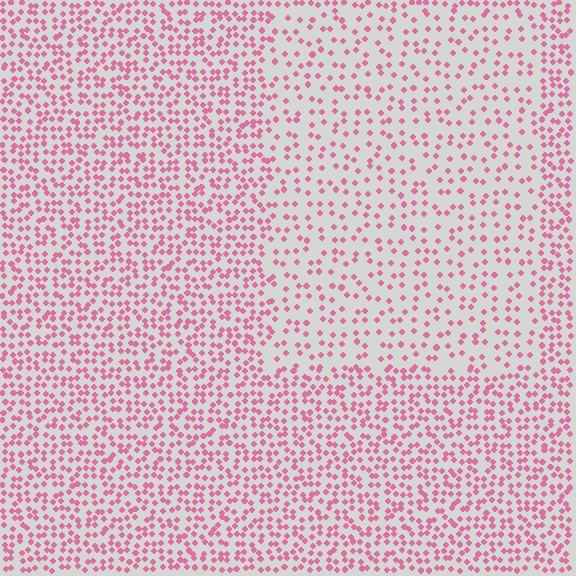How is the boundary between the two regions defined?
The boundary is defined by a change in element density (approximately 2.0x ratio). All elements are the same color, size, and shape.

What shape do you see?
I see a rectangle.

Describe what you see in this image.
The image contains small pink elements arranged at two different densities. A rectangle-shaped region is visible where the elements are less densely packed than the surrounding area.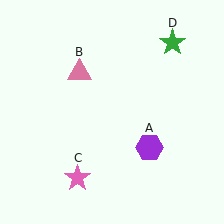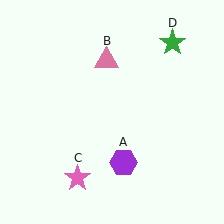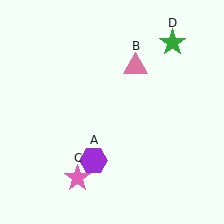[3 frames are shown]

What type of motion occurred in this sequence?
The purple hexagon (object A), pink triangle (object B) rotated clockwise around the center of the scene.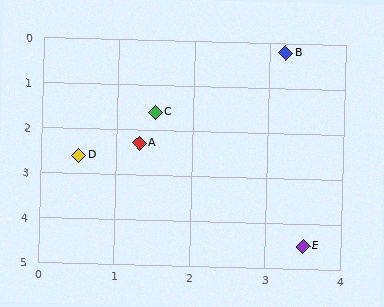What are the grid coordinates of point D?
Point D is at approximately (0.5, 2.6).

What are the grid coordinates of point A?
Point A is at approximately (1.3, 2.3).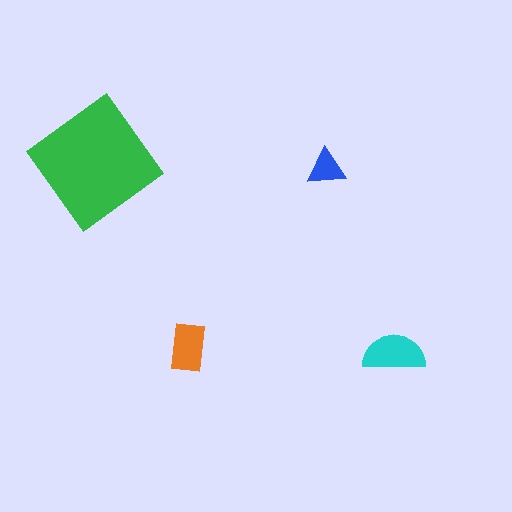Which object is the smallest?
The blue triangle.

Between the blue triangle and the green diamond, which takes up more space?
The green diamond.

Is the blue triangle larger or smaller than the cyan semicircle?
Smaller.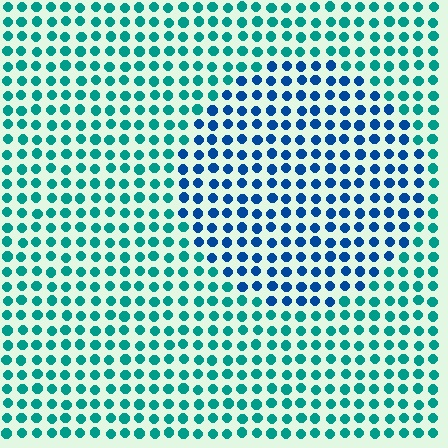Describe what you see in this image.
The image is filled with small teal elements in a uniform arrangement. A circle-shaped region is visible where the elements are tinted to a slightly different hue, forming a subtle color boundary.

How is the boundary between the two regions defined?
The boundary is defined purely by a slight shift in hue (about 40 degrees). Spacing, size, and orientation are identical on both sides.